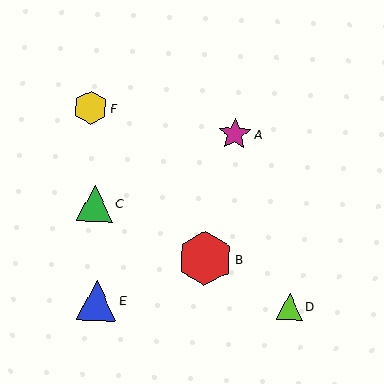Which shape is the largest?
The red hexagon (labeled B) is the largest.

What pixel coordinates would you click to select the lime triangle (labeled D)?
Click at (289, 307) to select the lime triangle D.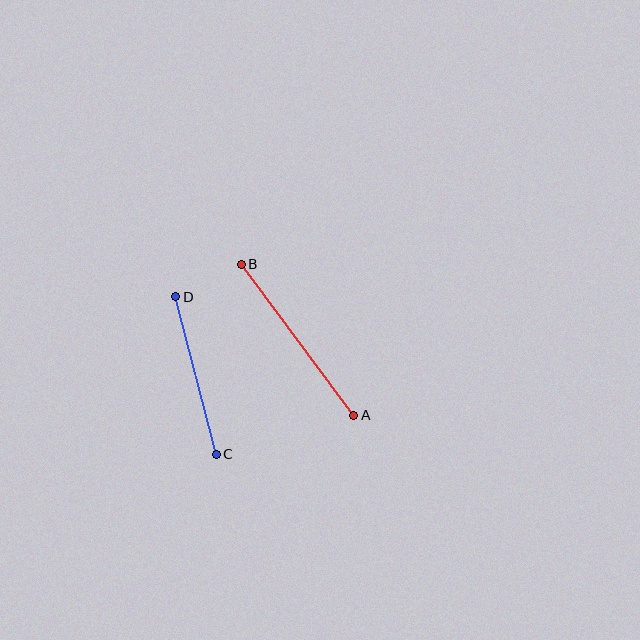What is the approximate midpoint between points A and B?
The midpoint is at approximately (297, 340) pixels.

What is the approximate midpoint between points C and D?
The midpoint is at approximately (196, 375) pixels.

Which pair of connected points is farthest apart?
Points A and B are farthest apart.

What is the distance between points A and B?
The distance is approximately 188 pixels.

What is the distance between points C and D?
The distance is approximately 162 pixels.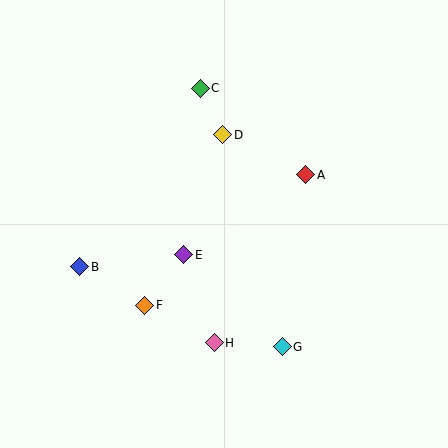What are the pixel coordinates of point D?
Point D is at (223, 135).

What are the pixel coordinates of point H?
Point H is at (214, 343).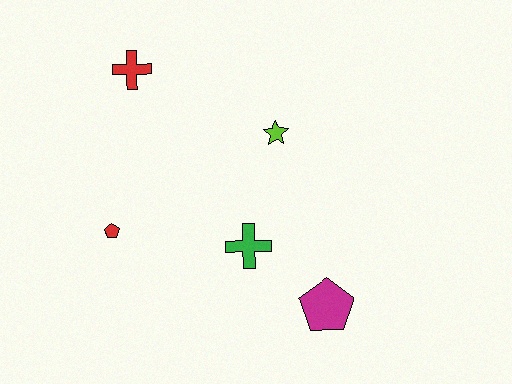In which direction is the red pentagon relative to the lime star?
The red pentagon is to the left of the lime star.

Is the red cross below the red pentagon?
No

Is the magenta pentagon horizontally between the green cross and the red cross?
No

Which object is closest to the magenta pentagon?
The green cross is closest to the magenta pentagon.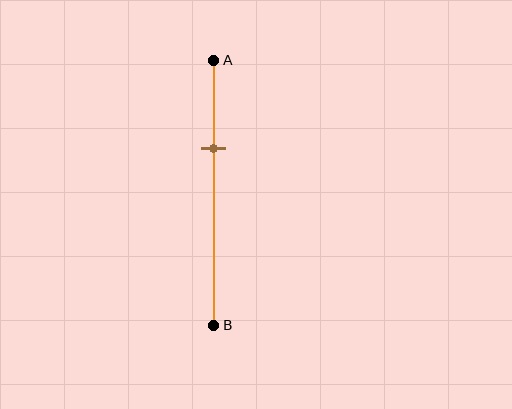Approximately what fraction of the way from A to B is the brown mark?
The brown mark is approximately 35% of the way from A to B.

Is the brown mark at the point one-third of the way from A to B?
Yes, the mark is approximately at the one-third point.